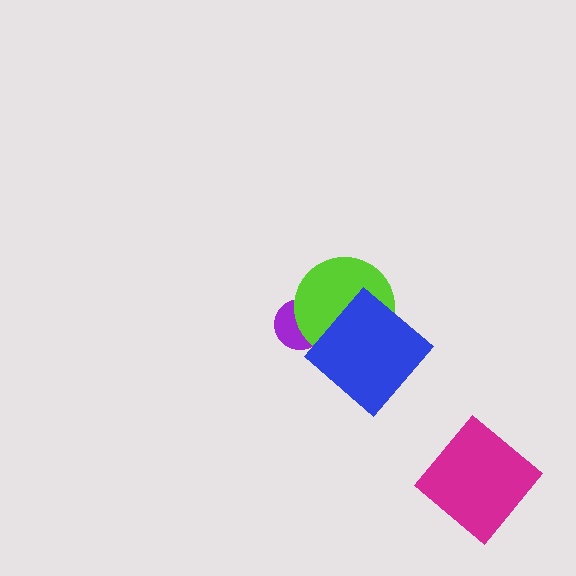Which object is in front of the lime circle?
The blue diamond is in front of the lime circle.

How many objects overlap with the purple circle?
1 object overlaps with the purple circle.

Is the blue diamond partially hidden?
No, no other shape covers it.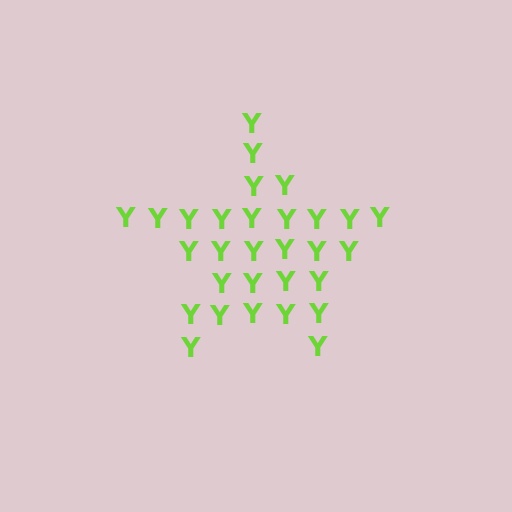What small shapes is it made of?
It is made of small letter Y's.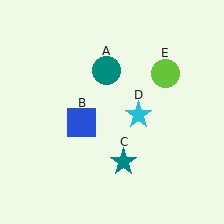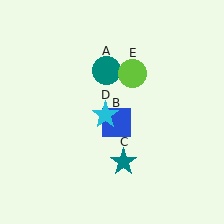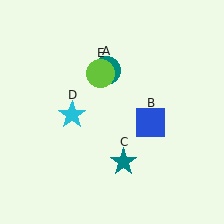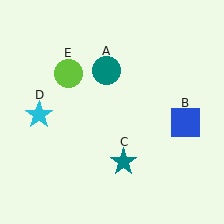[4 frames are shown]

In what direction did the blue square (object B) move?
The blue square (object B) moved right.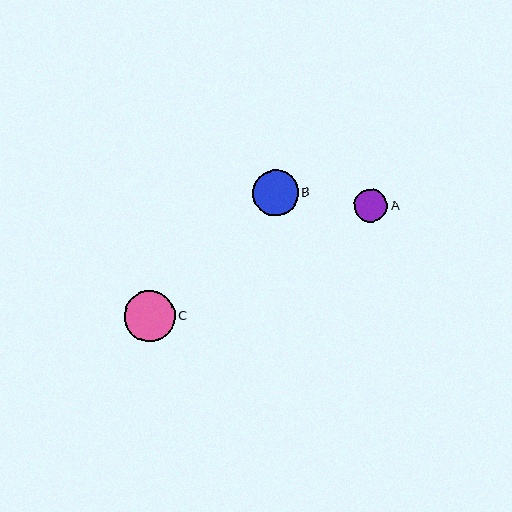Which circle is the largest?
Circle C is the largest with a size of approximately 50 pixels.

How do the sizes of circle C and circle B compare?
Circle C and circle B are approximately the same size.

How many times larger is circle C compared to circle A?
Circle C is approximately 1.5 times the size of circle A.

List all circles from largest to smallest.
From largest to smallest: C, B, A.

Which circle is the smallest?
Circle A is the smallest with a size of approximately 33 pixels.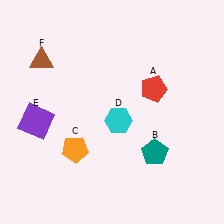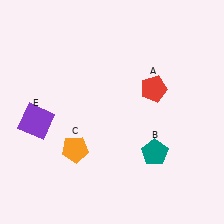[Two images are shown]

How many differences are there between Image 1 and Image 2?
There are 2 differences between the two images.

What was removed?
The brown triangle (F), the cyan hexagon (D) were removed in Image 2.